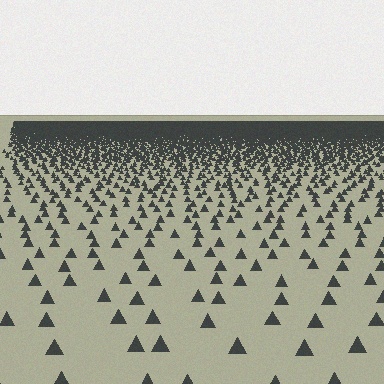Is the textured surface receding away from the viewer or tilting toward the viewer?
The surface is receding away from the viewer. Texture elements get smaller and denser toward the top.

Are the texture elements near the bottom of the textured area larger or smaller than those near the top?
Larger. Near the bottom, elements are closer to the viewer and appear at a bigger on-screen size.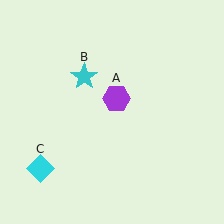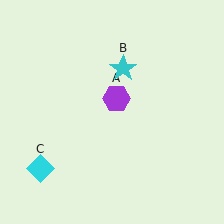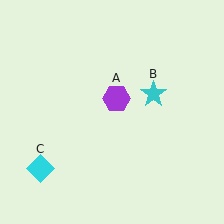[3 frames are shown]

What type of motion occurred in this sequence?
The cyan star (object B) rotated clockwise around the center of the scene.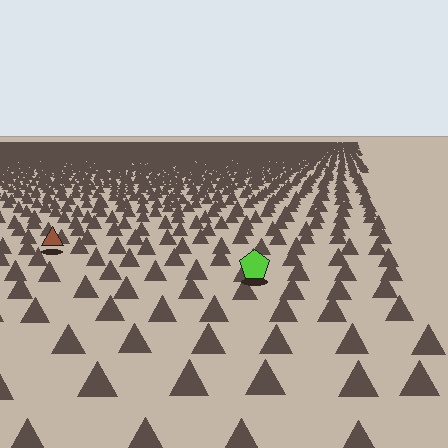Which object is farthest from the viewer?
The brown triangle is farthest from the viewer. It appears smaller and the ground texture around it is denser.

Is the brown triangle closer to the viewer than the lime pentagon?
No. The lime pentagon is closer — you can tell from the texture gradient: the ground texture is coarser near it.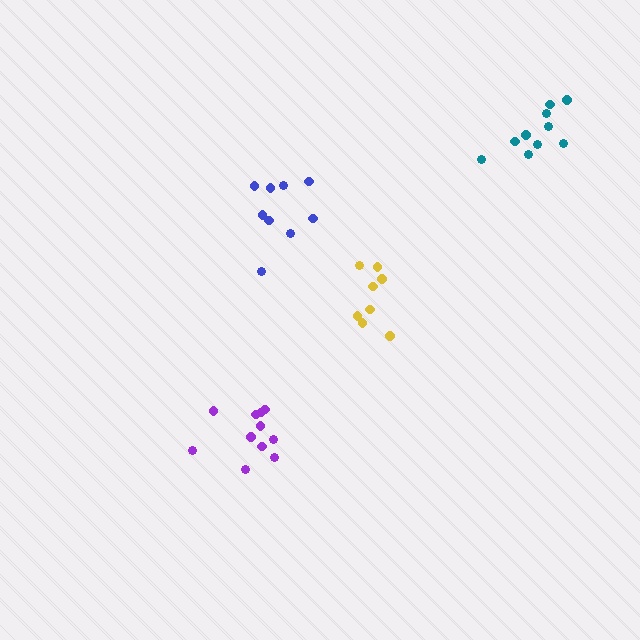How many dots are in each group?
Group 1: 11 dots, Group 2: 10 dots, Group 3: 9 dots, Group 4: 8 dots (38 total).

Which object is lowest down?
The purple cluster is bottommost.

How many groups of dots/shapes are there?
There are 4 groups.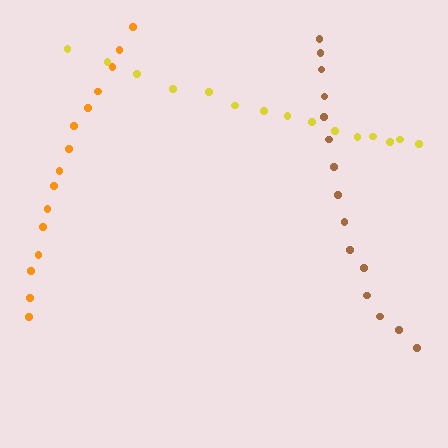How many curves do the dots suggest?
There are 3 distinct paths.